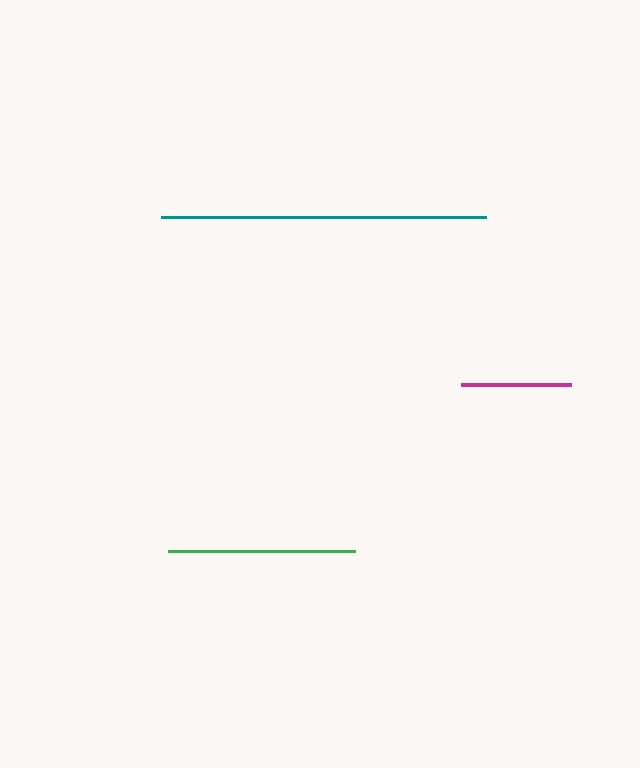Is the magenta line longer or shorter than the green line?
The green line is longer than the magenta line.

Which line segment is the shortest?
The magenta line is the shortest at approximately 110 pixels.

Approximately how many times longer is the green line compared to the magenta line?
The green line is approximately 1.7 times the length of the magenta line.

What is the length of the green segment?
The green segment is approximately 186 pixels long.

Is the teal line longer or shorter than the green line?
The teal line is longer than the green line.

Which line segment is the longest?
The teal line is the longest at approximately 326 pixels.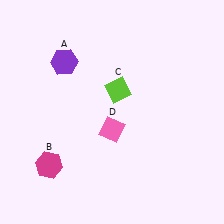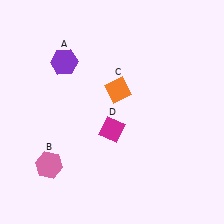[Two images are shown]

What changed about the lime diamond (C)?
In Image 1, C is lime. In Image 2, it changed to orange.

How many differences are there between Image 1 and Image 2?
There are 3 differences between the two images.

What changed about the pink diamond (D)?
In Image 1, D is pink. In Image 2, it changed to magenta.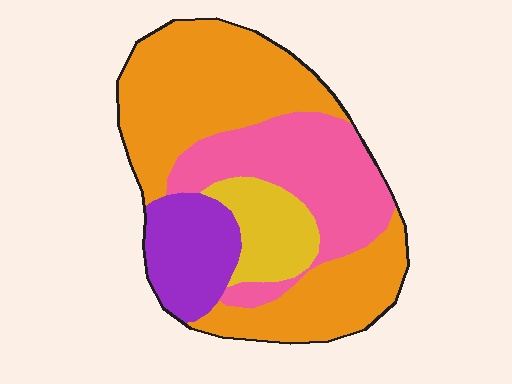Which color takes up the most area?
Orange, at roughly 50%.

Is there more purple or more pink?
Pink.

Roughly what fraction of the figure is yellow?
Yellow covers 11% of the figure.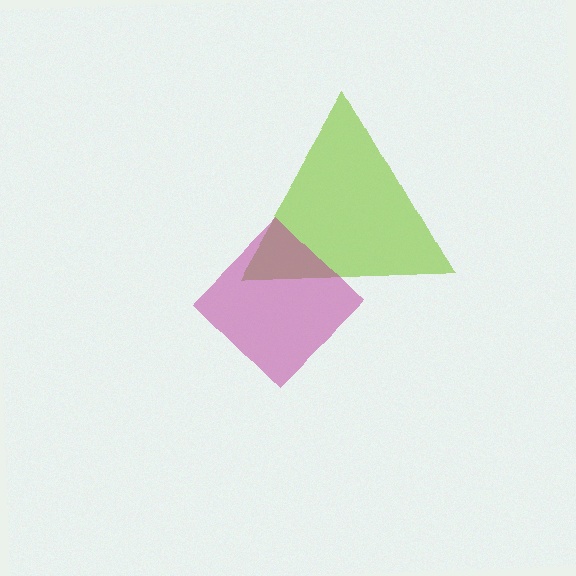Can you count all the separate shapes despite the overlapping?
Yes, there are 2 separate shapes.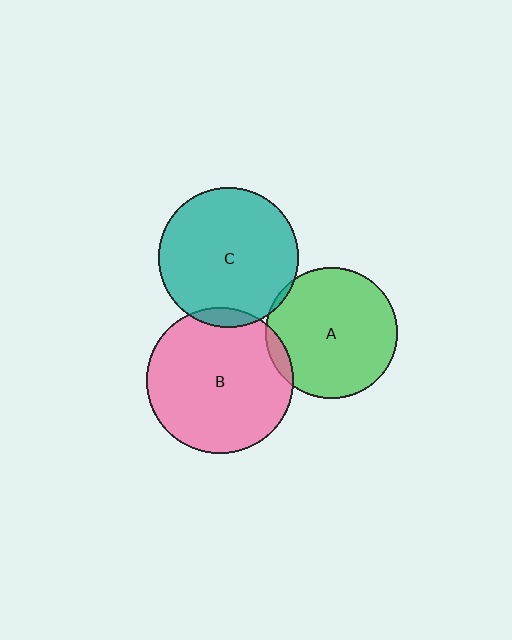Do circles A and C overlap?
Yes.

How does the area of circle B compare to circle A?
Approximately 1.2 times.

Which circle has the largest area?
Circle B (pink).